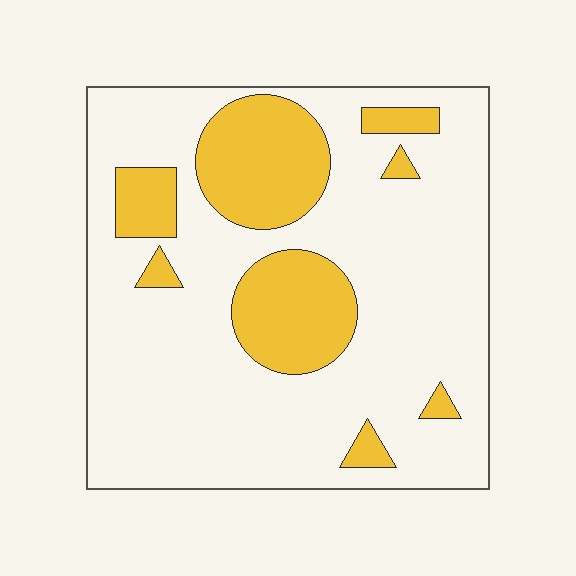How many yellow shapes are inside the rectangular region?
8.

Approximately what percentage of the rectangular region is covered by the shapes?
Approximately 25%.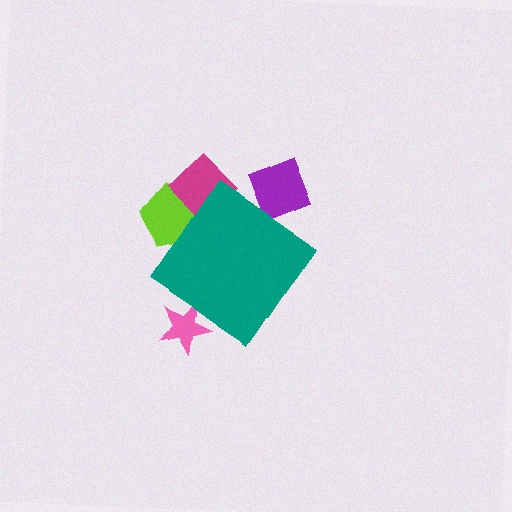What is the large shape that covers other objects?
A teal diamond.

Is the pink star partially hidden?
Yes, the pink star is partially hidden behind the teal diamond.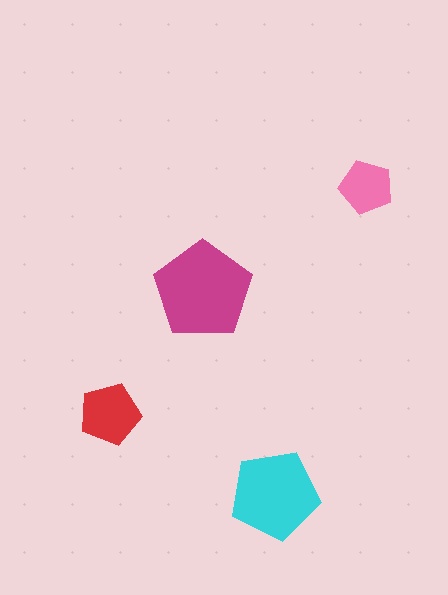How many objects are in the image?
There are 4 objects in the image.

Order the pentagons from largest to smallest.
the magenta one, the cyan one, the red one, the pink one.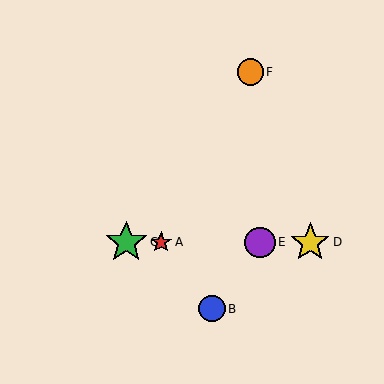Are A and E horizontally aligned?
Yes, both are at y≈242.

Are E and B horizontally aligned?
No, E is at y≈242 and B is at y≈309.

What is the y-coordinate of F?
Object F is at y≈72.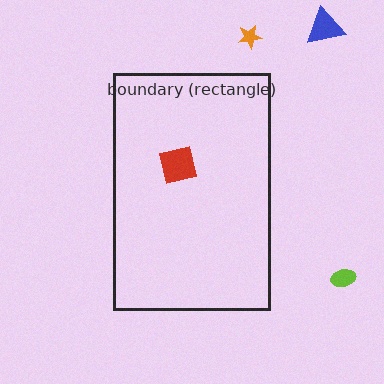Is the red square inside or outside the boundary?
Inside.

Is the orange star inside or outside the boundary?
Outside.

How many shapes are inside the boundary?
1 inside, 3 outside.